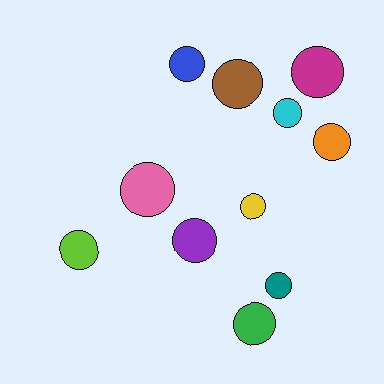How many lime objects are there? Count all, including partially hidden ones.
There is 1 lime object.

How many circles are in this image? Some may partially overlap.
There are 11 circles.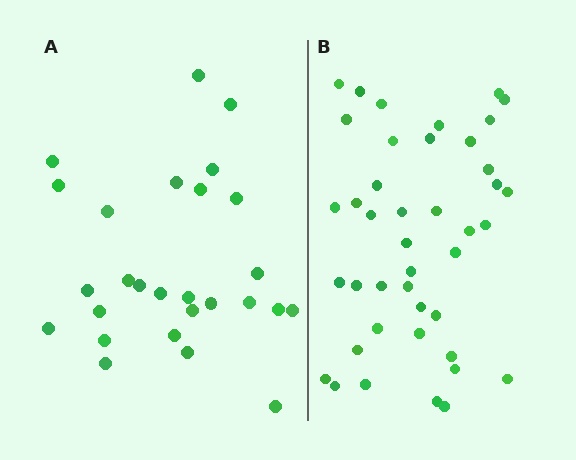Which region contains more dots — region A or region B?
Region B (the right region) has more dots.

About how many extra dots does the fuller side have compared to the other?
Region B has approximately 15 more dots than region A.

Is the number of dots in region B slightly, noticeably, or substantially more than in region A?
Region B has substantially more. The ratio is roughly 1.6 to 1.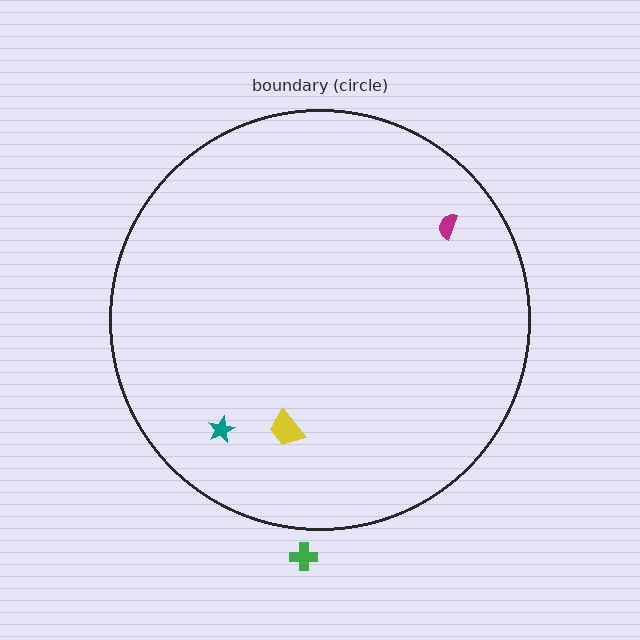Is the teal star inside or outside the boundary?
Inside.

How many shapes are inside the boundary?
3 inside, 1 outside.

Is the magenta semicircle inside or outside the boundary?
Inside.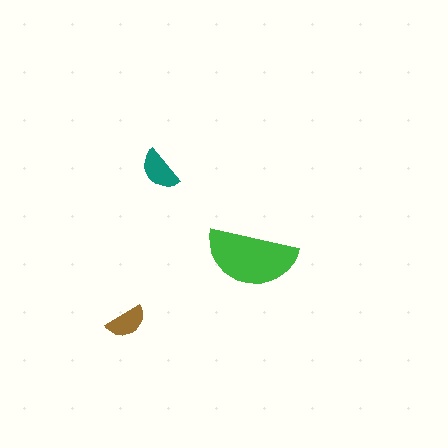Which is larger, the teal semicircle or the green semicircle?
The green one.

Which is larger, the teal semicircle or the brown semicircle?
The teal one.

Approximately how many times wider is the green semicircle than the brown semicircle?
About 2 times wider.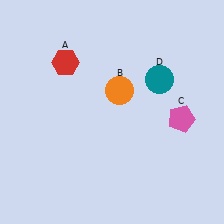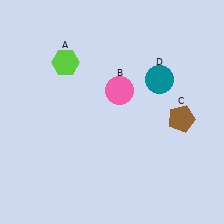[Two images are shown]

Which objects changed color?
A changed from red to lime. B changed from orange to pink. C changed from pink to brown.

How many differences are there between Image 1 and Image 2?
There are 3 differences between the two images.